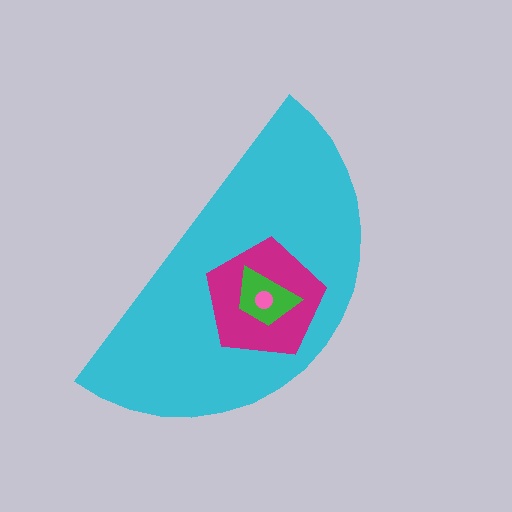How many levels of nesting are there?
4.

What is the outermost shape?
The cyan semicircle.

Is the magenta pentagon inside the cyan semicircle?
Yes.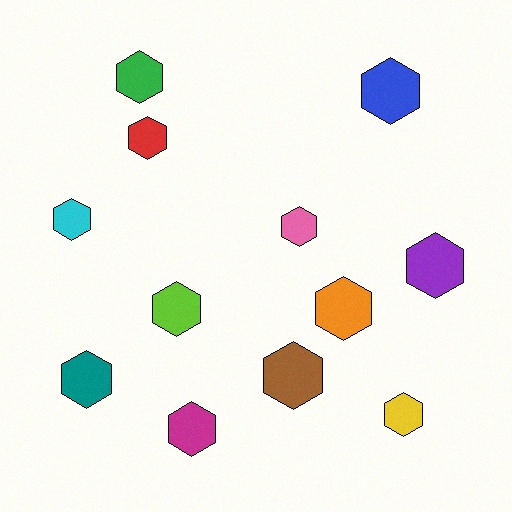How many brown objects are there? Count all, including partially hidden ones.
There is 1 brown object.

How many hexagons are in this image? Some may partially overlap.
There are 12 hexagons.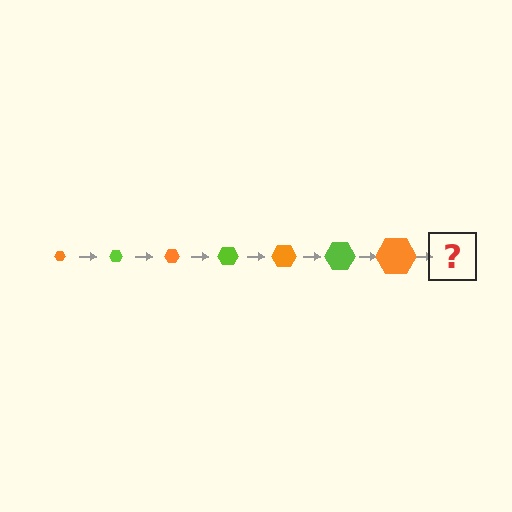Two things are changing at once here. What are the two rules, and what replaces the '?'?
The two rules are that the hexagon grows larger each step and the color cycles through orange and lime. The '?' should be a lime hexagon, larger than the previous one.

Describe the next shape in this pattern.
It should be a lime hexagon, larger than the previous one.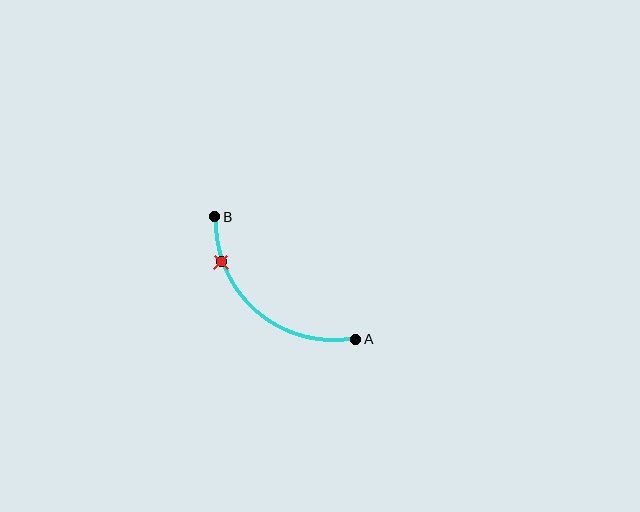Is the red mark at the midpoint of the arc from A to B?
No. The red mark lies on the arc but is closer to endpoint B. The arc midpoint would be at the point on the curve equidistant along the arc from both A and B.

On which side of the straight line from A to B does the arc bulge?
The arc bulges below and to the left of the straight line connecting A and B.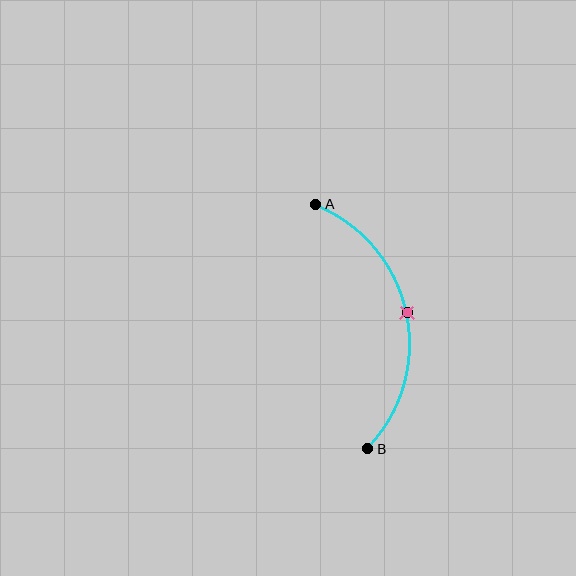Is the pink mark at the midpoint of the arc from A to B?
Yes. The pink mark lies on the arc at equal arc-length from both A and B — it is the arc midpoint.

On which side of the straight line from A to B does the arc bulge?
The arc bulges to the right of the straight line connecting A and B.